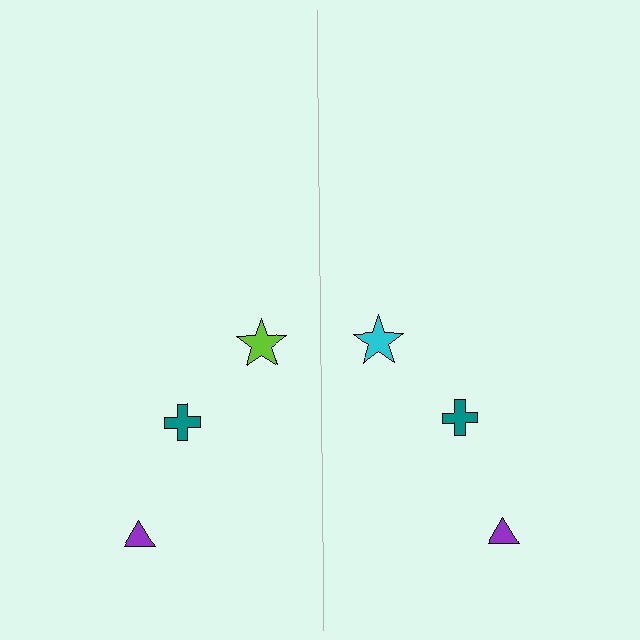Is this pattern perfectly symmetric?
No, the pattern is not perfectly symmetric. The cyan star on the right side breaks the symmetry — its mirror counterpart is lime.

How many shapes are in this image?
There are 6 shapes in this image.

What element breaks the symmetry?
The cyan star on the right side breaks the symmetry — its mirror counterpart is lime.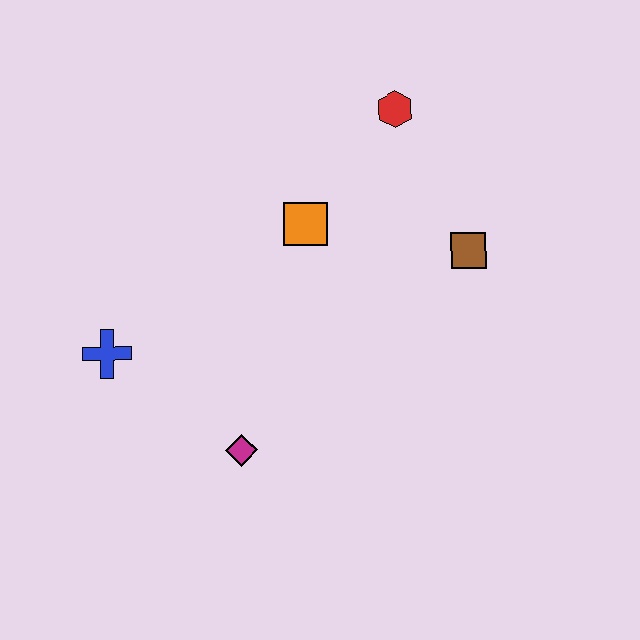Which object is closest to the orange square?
The red hexagon is closest to the orange square.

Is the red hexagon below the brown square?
No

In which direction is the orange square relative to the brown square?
The orange square is to the left of the brown square.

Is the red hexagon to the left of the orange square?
No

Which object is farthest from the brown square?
The blue cross is farthest from the brown square.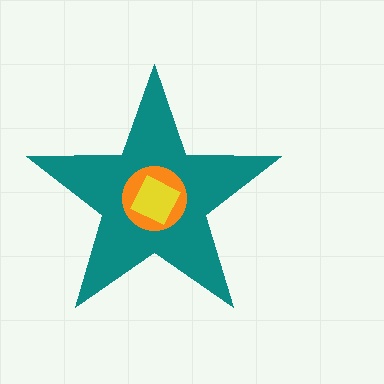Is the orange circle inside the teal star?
Yes.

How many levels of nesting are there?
3.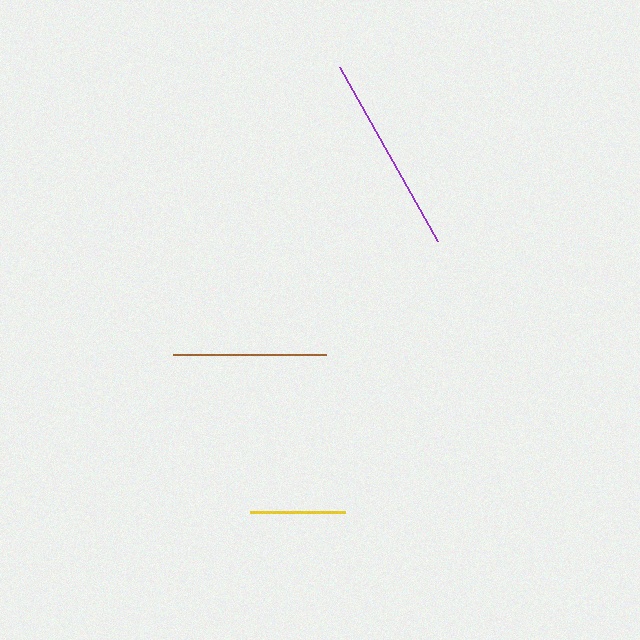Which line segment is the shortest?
The yellow line is the shortest at approximately 94 pixels.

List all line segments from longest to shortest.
From longest to shortest: purple, brown, yellow.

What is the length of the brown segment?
The brown segment is approximately 153 pixels long.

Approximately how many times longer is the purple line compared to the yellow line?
The purple line is approximately 2.1 times the length of the yellow line.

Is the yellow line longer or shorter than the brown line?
The brown line is longer than the yellow line.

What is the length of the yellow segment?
The yellow segment is approximately 94 pixels long.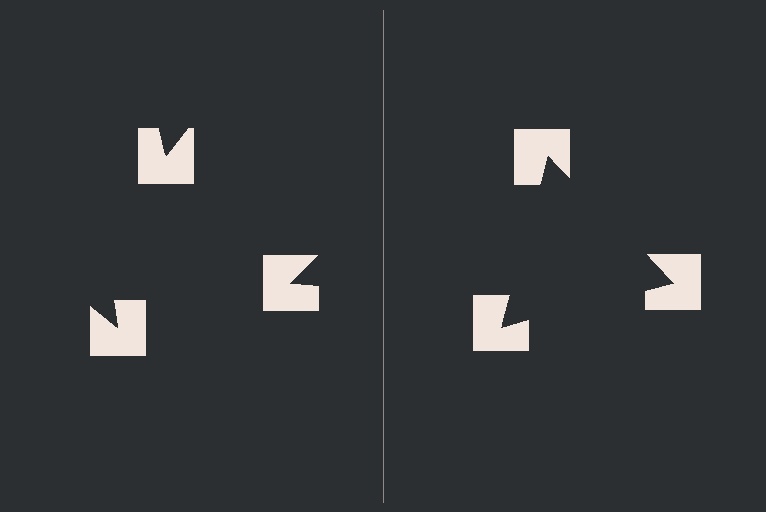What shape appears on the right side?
An illusory triangle.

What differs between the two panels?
The notched squares are positioned identically on both sides; only the wedge orientations differ. On the right they align to a triangle; on the left they are misaligned.